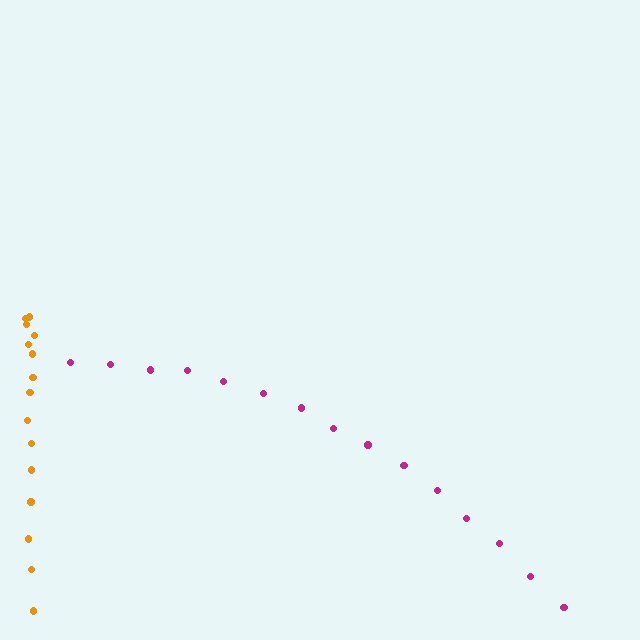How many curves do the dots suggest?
There are 2 distinct paths.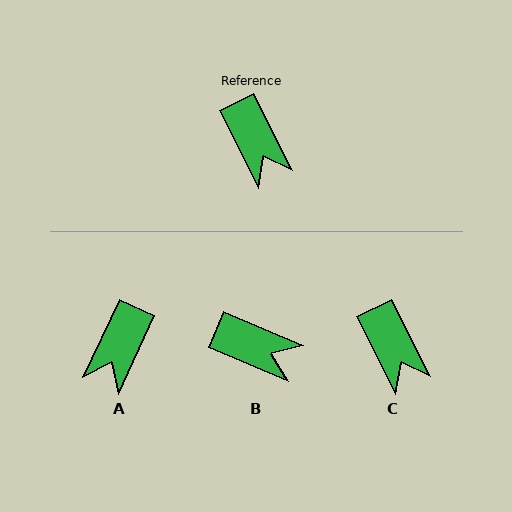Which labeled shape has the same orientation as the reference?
C.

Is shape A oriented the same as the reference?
No, it is off by about 51 degrees.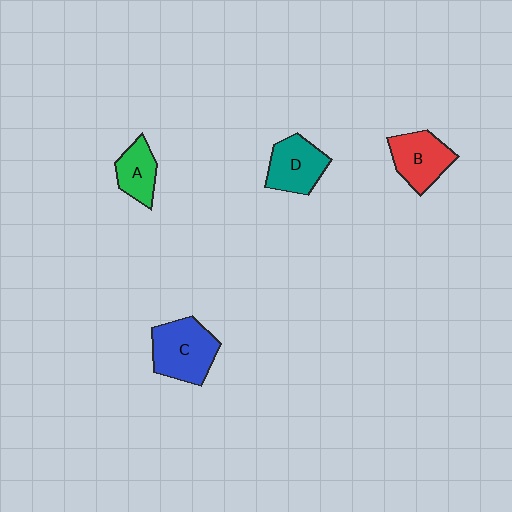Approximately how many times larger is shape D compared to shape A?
Approximately 1.3 times.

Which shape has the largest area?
Shape C (blue).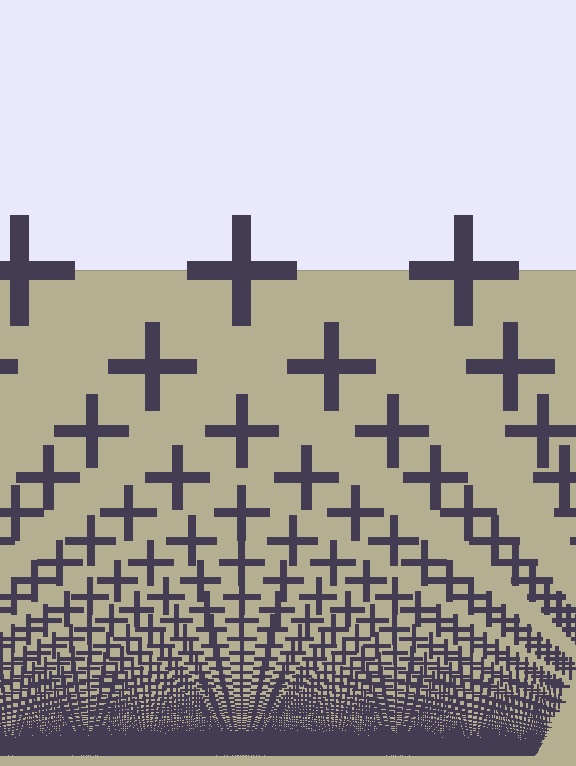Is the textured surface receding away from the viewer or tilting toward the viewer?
The surface appears to tilt toward the viewer. Texture elements get larger and sparser toward the top.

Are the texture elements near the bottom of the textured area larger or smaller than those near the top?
Smaller. The gradient is inverted — elements near the bottom are smaller and denser.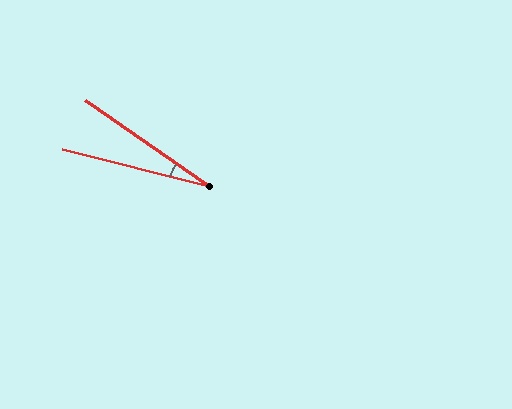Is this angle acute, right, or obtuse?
It is acute.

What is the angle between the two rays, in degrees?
Approximately 20 degrees.